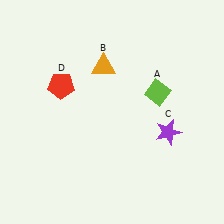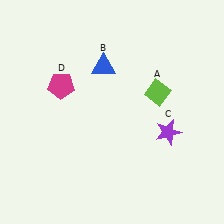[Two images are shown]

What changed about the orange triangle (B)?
In Image 1, B is orange. In Image 2, it changed to blue.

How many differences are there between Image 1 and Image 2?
There are 2 differences between the two images.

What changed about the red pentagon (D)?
In Image 1, D is red. In Image 2, it changed to magenta.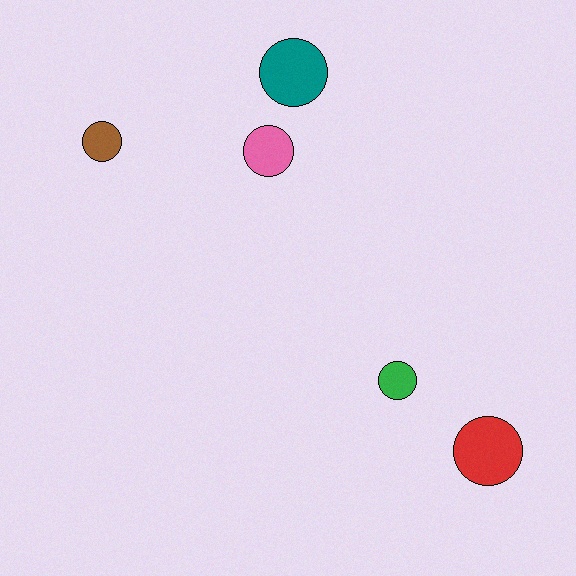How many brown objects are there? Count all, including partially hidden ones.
There is 1 brown object.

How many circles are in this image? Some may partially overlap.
There are 5 circles.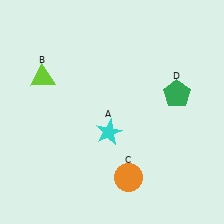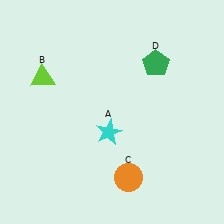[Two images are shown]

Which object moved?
The green pentagon (D) moved up.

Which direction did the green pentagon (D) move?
The green pentagon (D) moved up.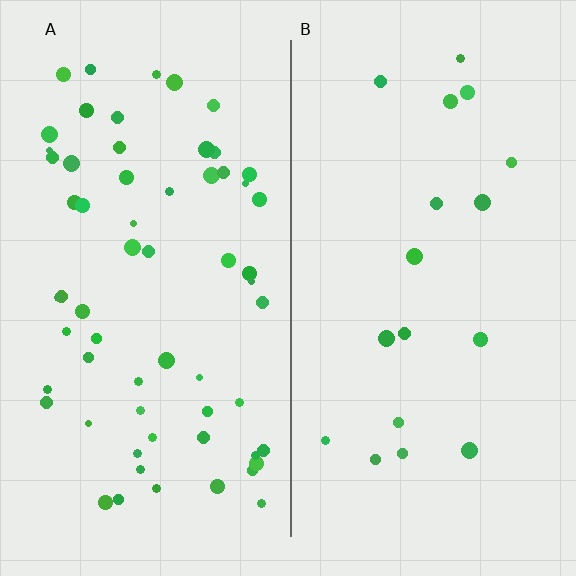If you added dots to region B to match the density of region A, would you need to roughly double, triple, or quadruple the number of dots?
Approximately quadruple.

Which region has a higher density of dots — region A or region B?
A (the left).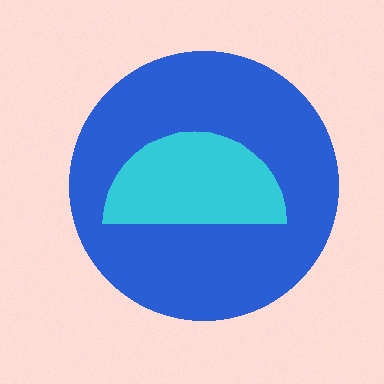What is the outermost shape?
The blue circle.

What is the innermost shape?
The cyan semicircle.